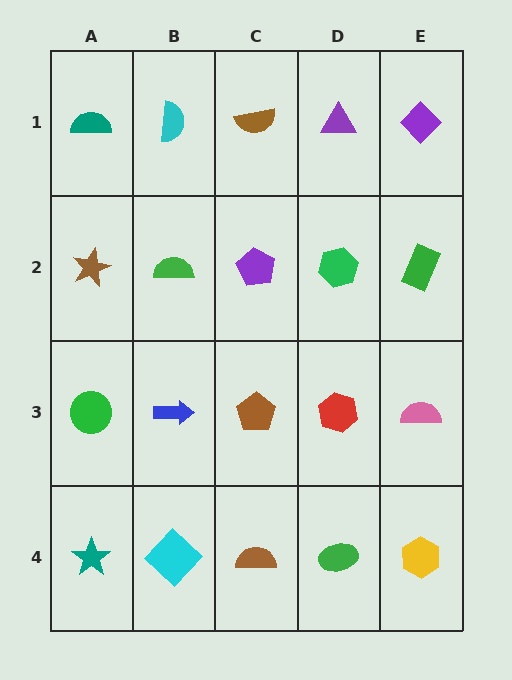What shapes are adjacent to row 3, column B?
A green semicircle (row 2, column B), a cyan diamond (row 4, column B), a green circle (row 3, column A), a brown pentagon (row 3, column C).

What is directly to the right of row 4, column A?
A cyan diamond.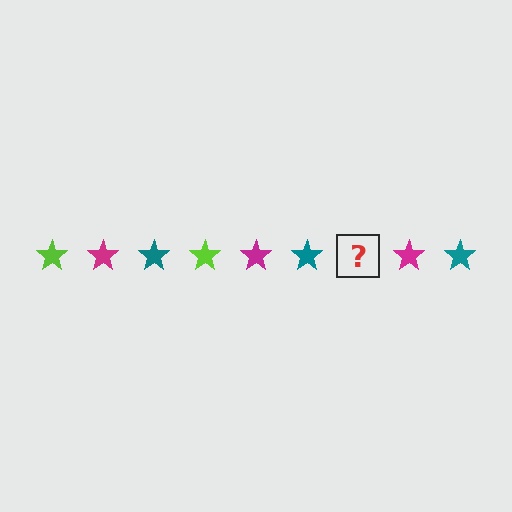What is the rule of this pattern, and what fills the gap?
The rule is that the pattern cycles through lime, magenta, teal stars. The gap should be filled with a lime star.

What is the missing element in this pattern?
The missing element is a lime star.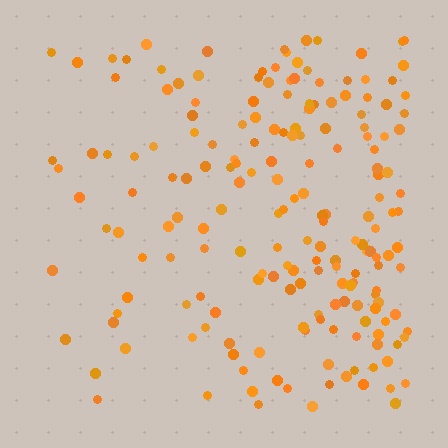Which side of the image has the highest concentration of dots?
The right.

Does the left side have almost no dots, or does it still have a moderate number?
Still a moderate number, just noticeably fewer than the right.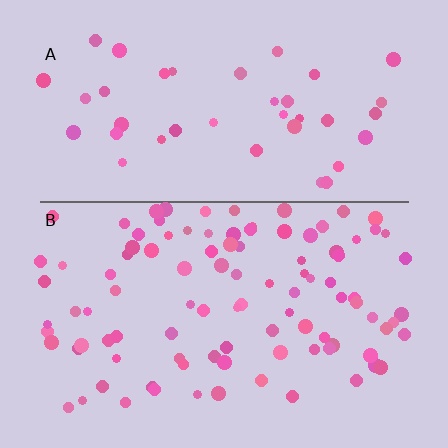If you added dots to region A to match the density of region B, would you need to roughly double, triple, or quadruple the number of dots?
Approximately double.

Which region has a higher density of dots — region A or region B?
B (the bottom).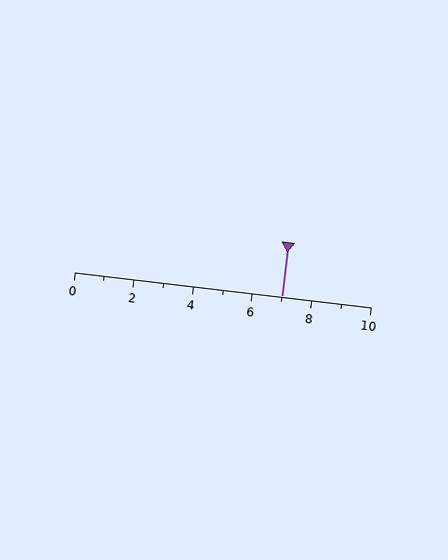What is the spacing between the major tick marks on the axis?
The major ticks are spaced 2 apart.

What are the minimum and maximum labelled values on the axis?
The axis runs from 0 to 10.